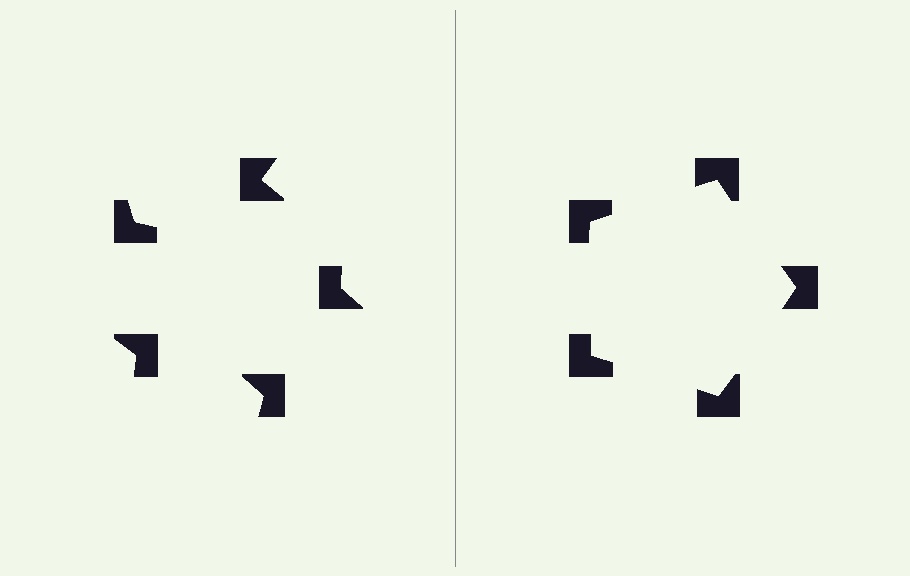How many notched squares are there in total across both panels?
10 — 5 on each side.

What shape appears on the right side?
An illusory pentagon.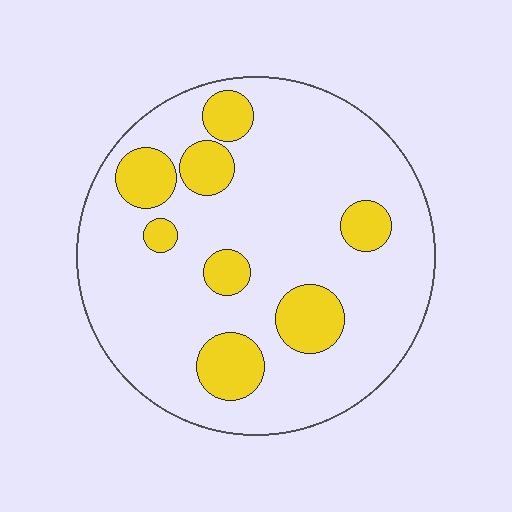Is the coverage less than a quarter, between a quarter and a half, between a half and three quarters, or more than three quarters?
Less than a quarter.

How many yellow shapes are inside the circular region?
8.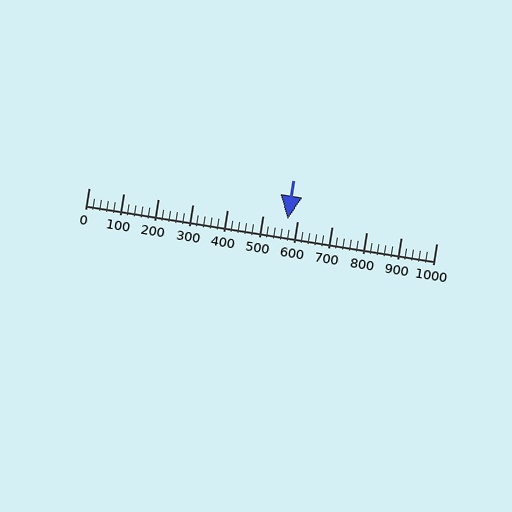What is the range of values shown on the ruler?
The ruler shows values from 0 to 1000.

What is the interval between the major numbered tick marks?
The major tick marks are spaced 100 units apart.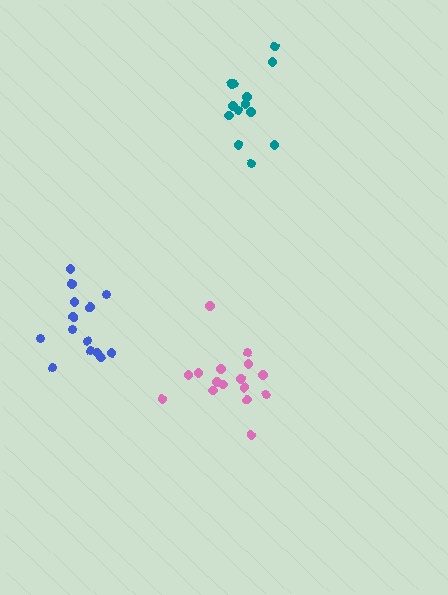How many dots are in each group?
Group 1: 14 dots, Group 2: 13 dots, Group 3: 16 dots (43 total).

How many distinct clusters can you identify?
There are 3 distinct clusters.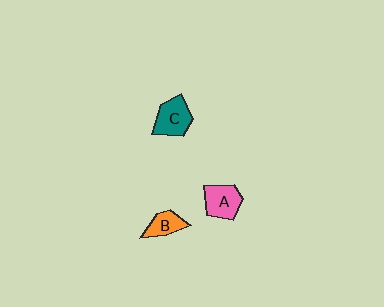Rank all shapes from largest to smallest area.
From largest to smallest: C (teal), A (pink), B (orange).